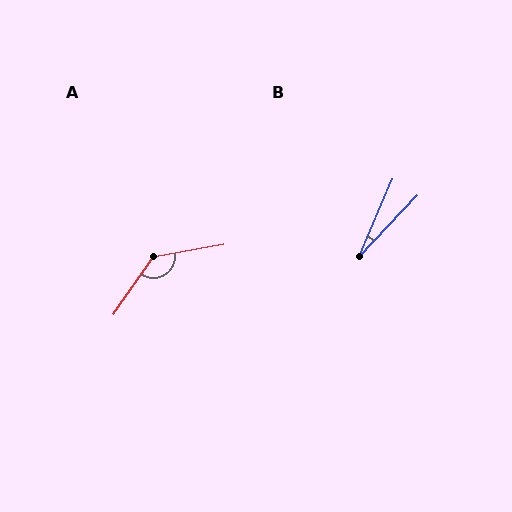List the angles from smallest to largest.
B (20°), A (134°).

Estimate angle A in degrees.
Approximately 134 degrees.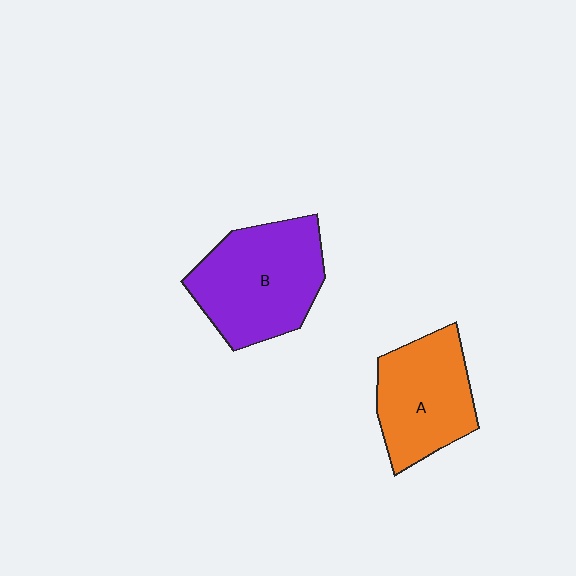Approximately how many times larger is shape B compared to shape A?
Approximately 1.2 times.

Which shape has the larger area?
Shape B (purple).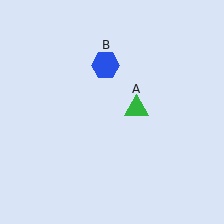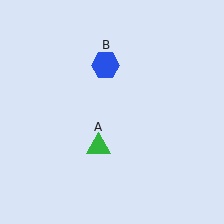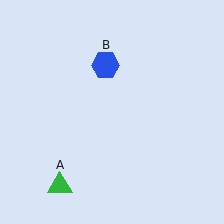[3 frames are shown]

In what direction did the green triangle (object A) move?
The green triangle (object A) moved down and to the left.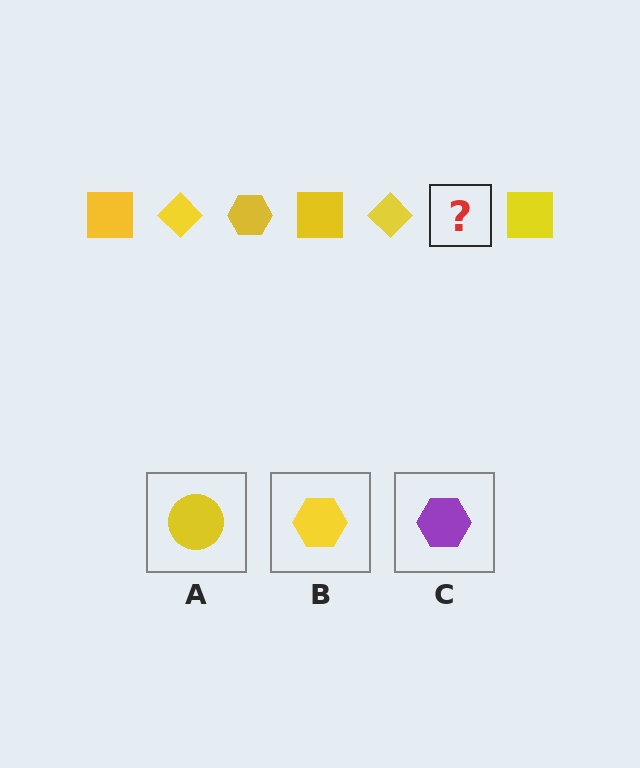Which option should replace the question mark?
Option B.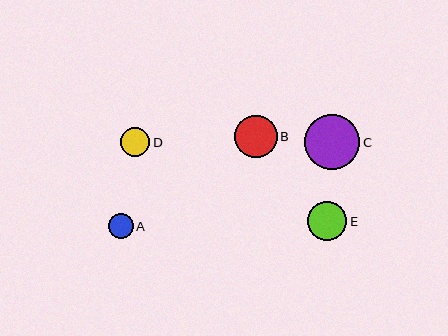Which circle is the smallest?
Circle A is the smallest with a size of approximately 25 pixels.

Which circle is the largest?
Circle C is the largest with a size of approximately 55 pixels.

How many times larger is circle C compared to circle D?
Circle C is approximately 1.9 times the size of circle D.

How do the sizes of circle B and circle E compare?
Circle B and circle E are approximately the same size.